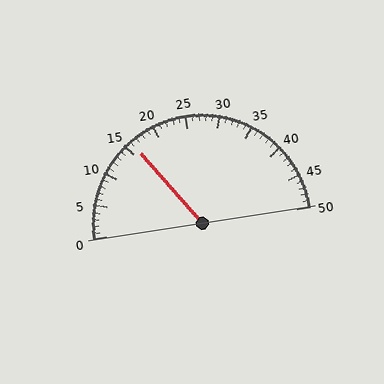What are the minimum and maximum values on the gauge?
The gauge ranges from 0 to 50.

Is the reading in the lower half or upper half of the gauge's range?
The reading is in the lower half of the range (0 to 50).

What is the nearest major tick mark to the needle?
The nearest major tick mark is 15.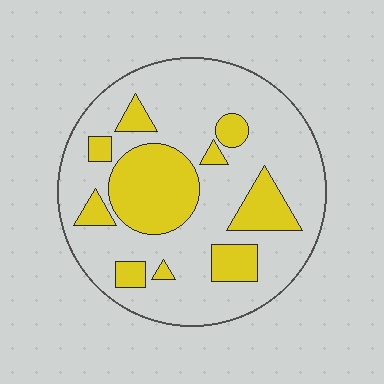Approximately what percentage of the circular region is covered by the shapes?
Approximately 30%.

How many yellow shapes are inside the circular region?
10.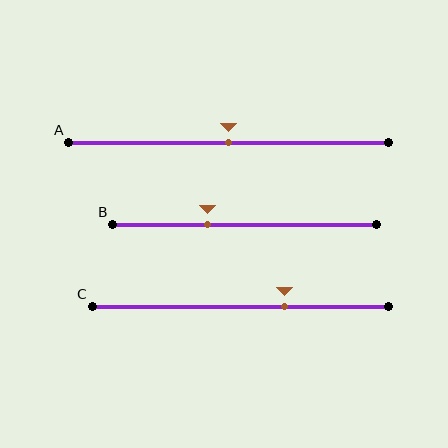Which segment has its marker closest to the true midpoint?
Segment A has its marker closest to the true midpoint.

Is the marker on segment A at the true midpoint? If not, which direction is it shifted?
Yes, the marker on segment A is at the true midpoint.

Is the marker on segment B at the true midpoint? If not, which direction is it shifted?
No, the marker on segment B is shifted to the left by about 14% of the segment length.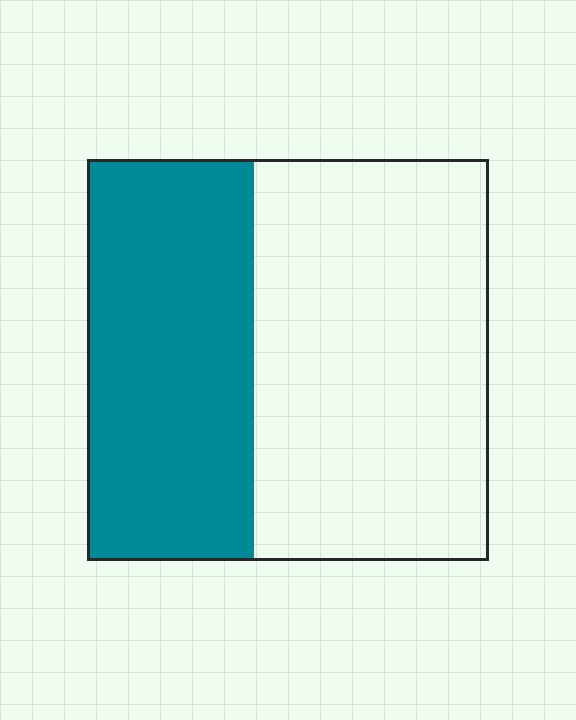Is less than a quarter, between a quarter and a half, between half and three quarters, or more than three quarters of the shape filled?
Between a quarter and a half.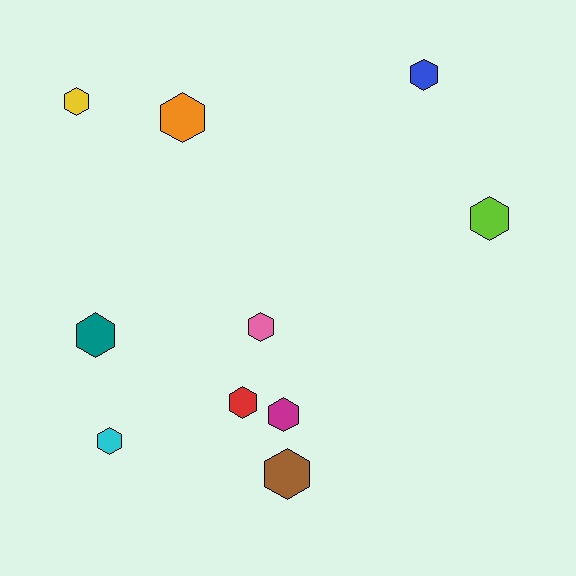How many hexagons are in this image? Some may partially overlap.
There are 10 hexagons.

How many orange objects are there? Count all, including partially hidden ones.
There is 1 orange object.